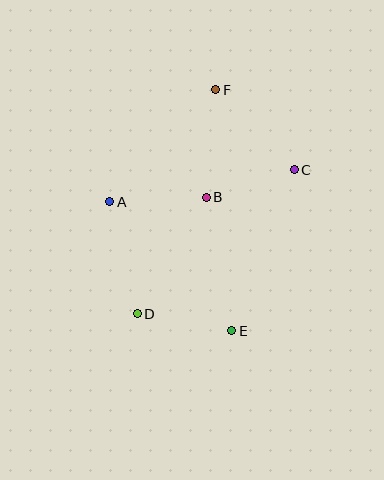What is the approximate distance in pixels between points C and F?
The distance between C and F is approximately 112 pixels.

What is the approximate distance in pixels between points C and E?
The distance between C and E is approximately 173 pixels.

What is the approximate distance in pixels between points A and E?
The distance between A and E is approximately 177 pixels.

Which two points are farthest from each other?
Points E and F are farthest from each other.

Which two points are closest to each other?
Points B and C are closest to each other.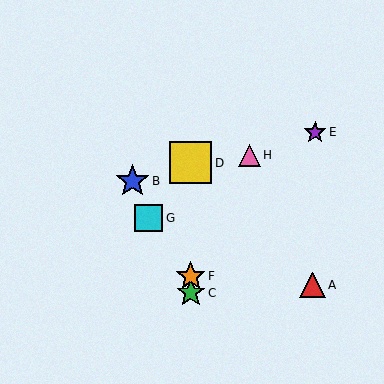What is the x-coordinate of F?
Object F is at x≈191.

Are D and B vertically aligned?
No, D is at x≈191 and B is at x≈133.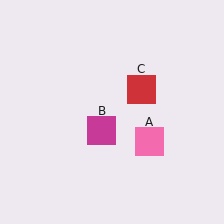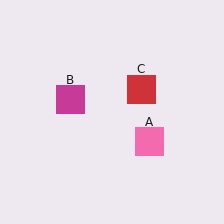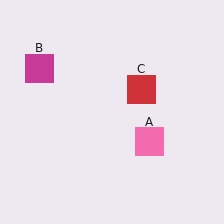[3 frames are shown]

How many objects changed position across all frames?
1 object changed position: magenta square (object B).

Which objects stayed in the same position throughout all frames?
Pink square (object A) and red square (object C) remained stationary.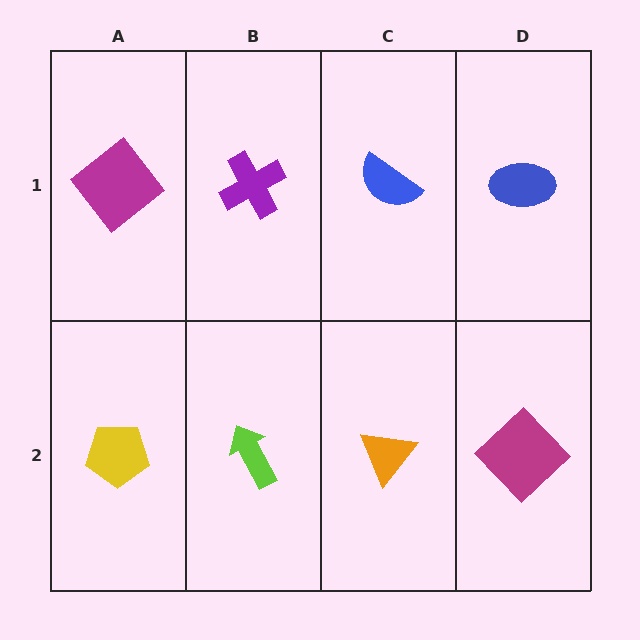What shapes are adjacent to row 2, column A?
A magenta diamond (row 1, column A), a lime arrow (row 2, column B).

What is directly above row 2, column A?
A magenta diamond.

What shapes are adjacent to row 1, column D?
A magenta diamond (row 2, column D), a blue semicircle (row 1, column C).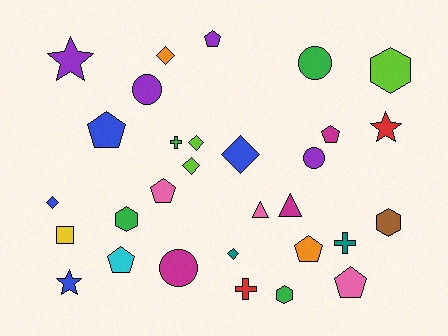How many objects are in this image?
There are 30 objects.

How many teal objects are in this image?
There are 2 teal objects.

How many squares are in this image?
There is 1 square.